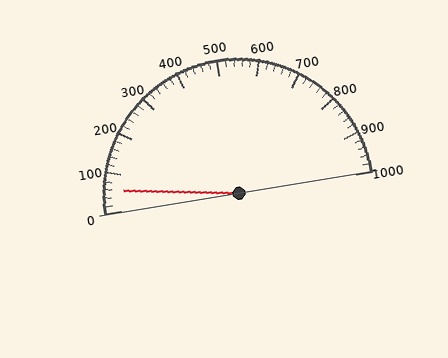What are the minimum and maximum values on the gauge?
The gauge ranges from 0 to 1000.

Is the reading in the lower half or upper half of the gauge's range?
The reading is in the lower half of the range (0 to 1000).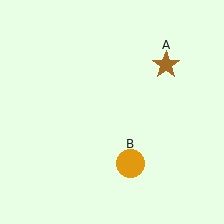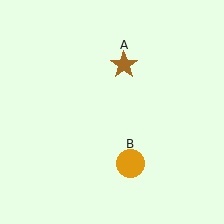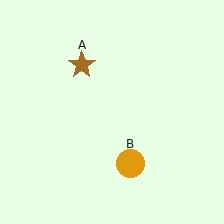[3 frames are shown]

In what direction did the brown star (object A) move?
The brown star (object A) moved left.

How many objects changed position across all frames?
1 object changed position: brown star (object A).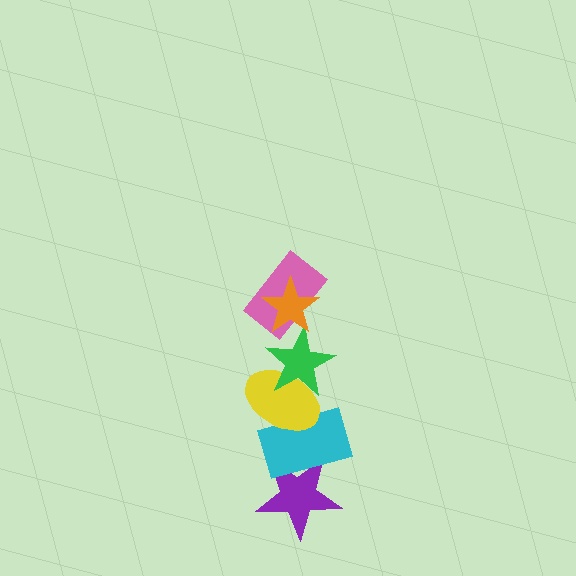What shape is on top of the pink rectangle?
The orange star is on top of the pink rectangle.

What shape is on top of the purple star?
The cyan rectangle is on top of the purple star.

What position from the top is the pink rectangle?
The pink rectangle is 2nd from the top.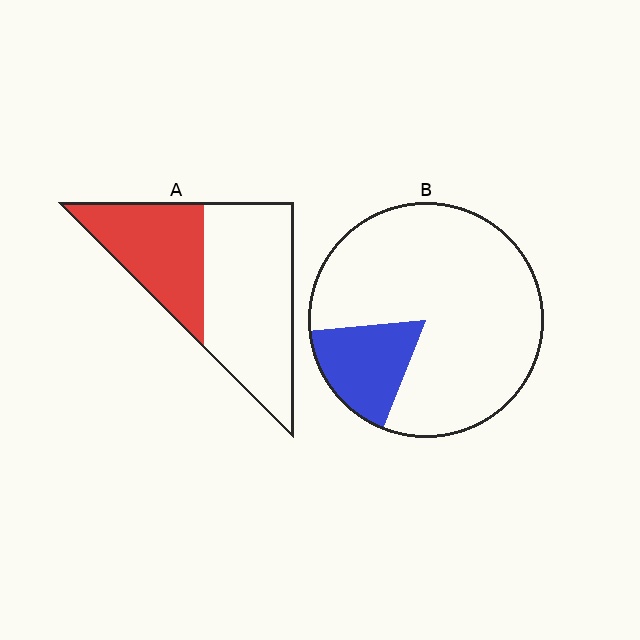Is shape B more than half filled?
No.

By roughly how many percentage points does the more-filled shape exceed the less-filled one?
By roughly 20 percentage points (A over B).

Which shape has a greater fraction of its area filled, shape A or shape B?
Shape A.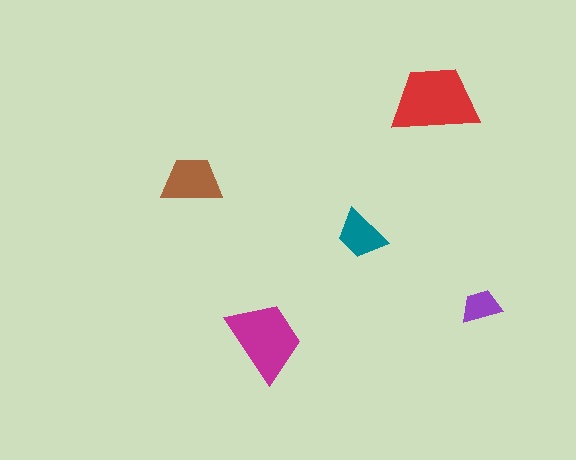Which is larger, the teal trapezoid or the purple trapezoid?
The teal one.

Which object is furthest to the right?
The purple trapezoid is rightmost.